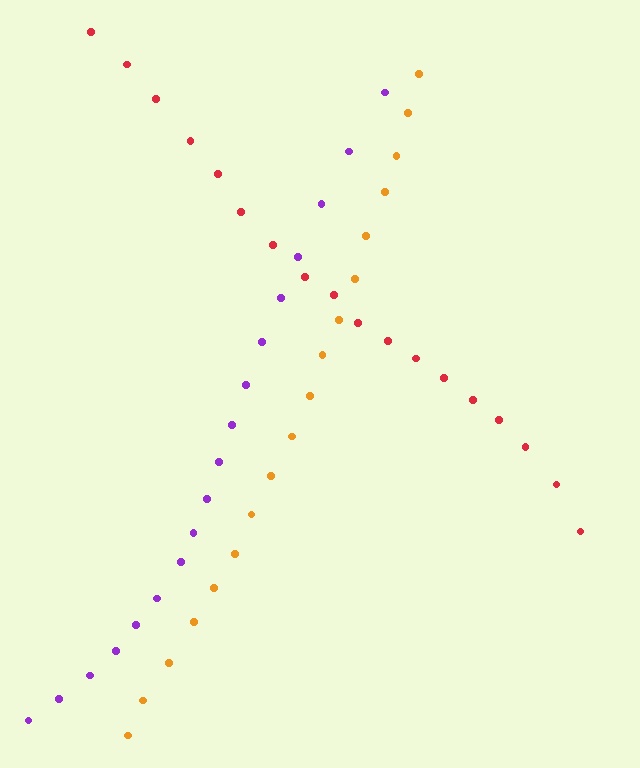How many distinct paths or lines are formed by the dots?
There are 3 distinct paths.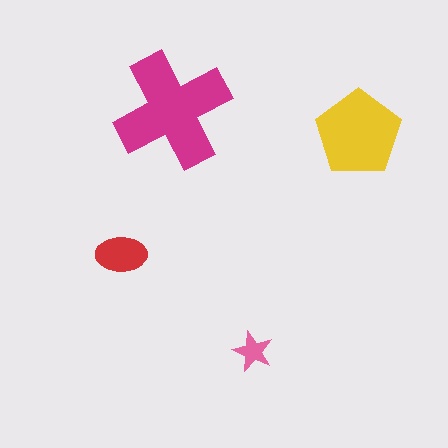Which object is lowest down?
The pink star is bottommost.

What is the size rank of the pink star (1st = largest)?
4th.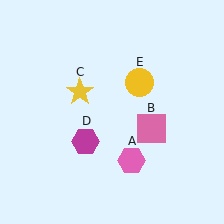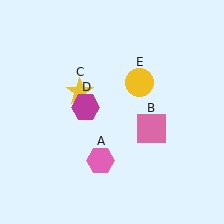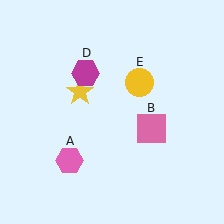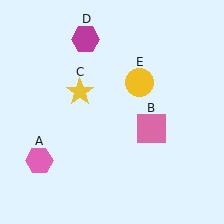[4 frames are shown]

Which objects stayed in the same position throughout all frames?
Pink square (object B) and yellow star (object C) and yellow circle (object E) remained stationary.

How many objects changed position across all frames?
2 objects changed position: pink hexagon (object A), magenta hexagon (object D).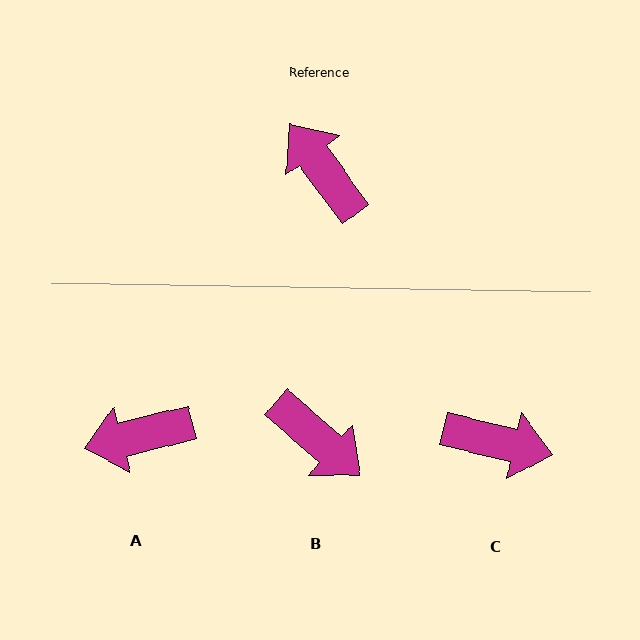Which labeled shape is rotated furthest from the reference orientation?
B, about 167 degrees away.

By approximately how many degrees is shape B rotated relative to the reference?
Approximately 167 degrees clockwise.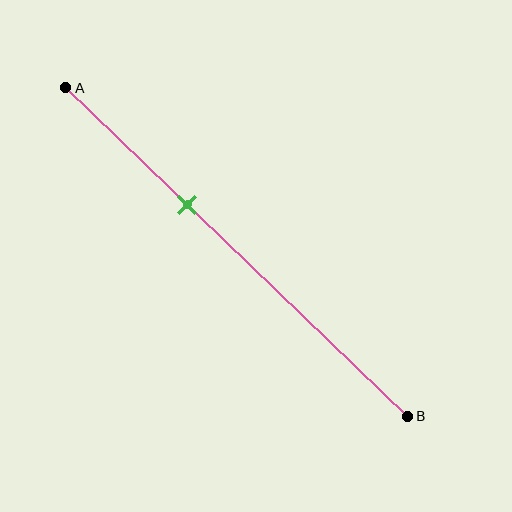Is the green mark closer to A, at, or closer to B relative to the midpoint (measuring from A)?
The green mark is closer to point A than the midpoint of segment AB.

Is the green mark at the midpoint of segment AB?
No, the mark is at about 35% from A, not at the 50% midpoint.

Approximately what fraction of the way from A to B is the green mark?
The green mark is approximately 35% of the way from A to B.